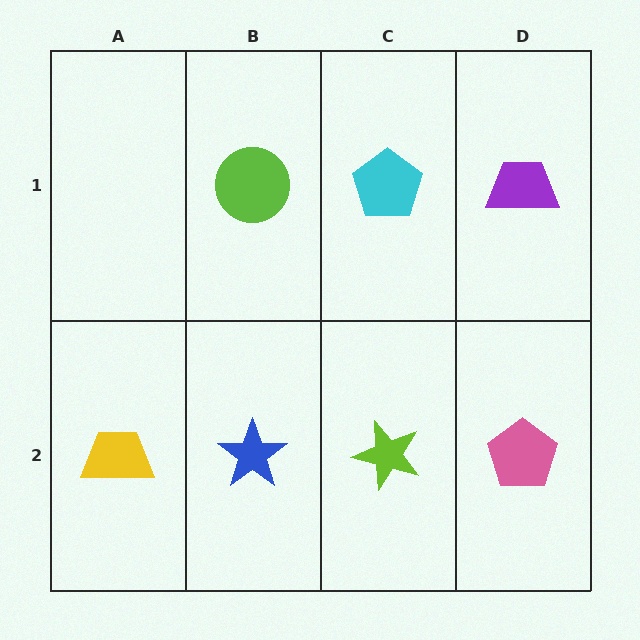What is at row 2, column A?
A yellow trapezoid.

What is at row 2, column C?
A lime star.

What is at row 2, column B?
A blue star.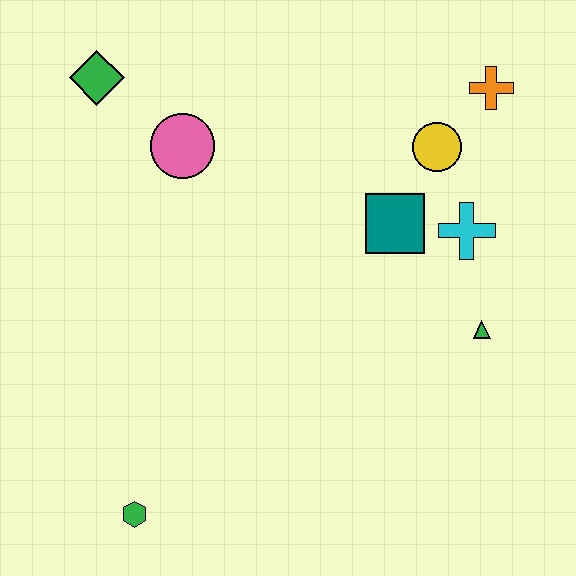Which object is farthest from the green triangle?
The green diamond is farthest from the green triangle.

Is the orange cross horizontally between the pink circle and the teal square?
No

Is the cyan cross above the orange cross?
No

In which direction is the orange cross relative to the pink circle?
The orange cross is to the right of the pink circle.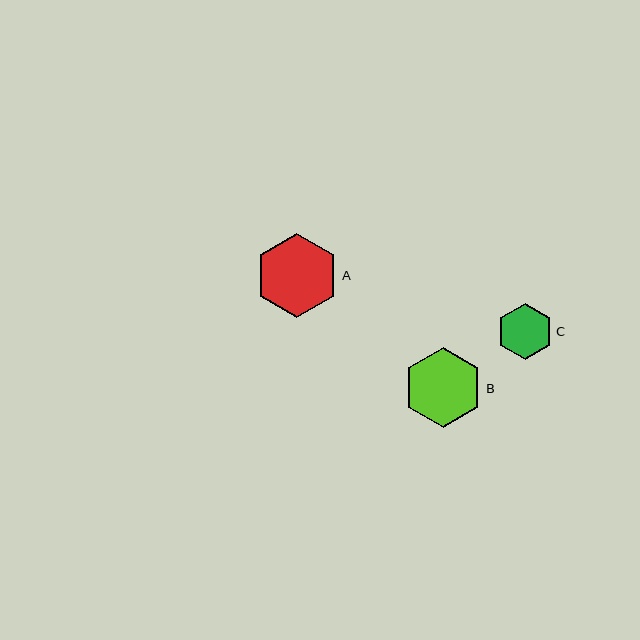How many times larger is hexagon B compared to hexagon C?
Hexagon B is approximately 1.4 times the size of hexagon C.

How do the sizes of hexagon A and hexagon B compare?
Hexagon A and hexagon B are approximately the same size.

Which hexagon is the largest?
Hexagon A is the largest with a size of approximately 84 pixels.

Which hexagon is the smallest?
Hexagon C is the smallest with a size of approximately 56 pixels.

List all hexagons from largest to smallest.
From largest to smallest: A, B, C.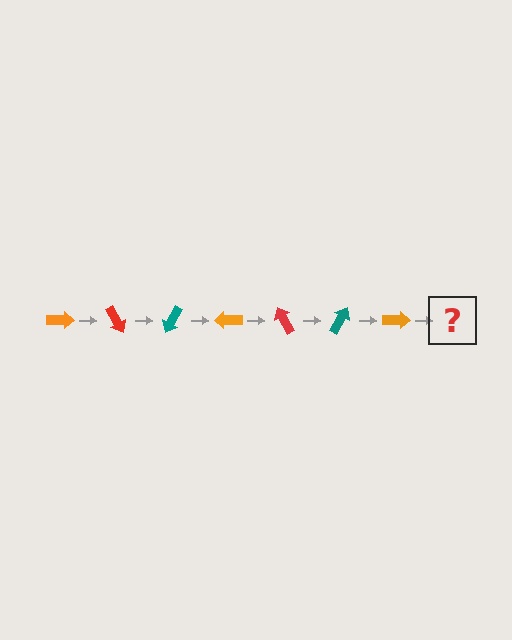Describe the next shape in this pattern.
It should be a red arrow, rotated 420 degrees from the start.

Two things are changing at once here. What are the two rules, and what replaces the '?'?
The two rules are that it rotates 60 degrees each step and the color cycles through orange, red, and teal. The '?' should be a red arrow, rotated 420 degrees from the start.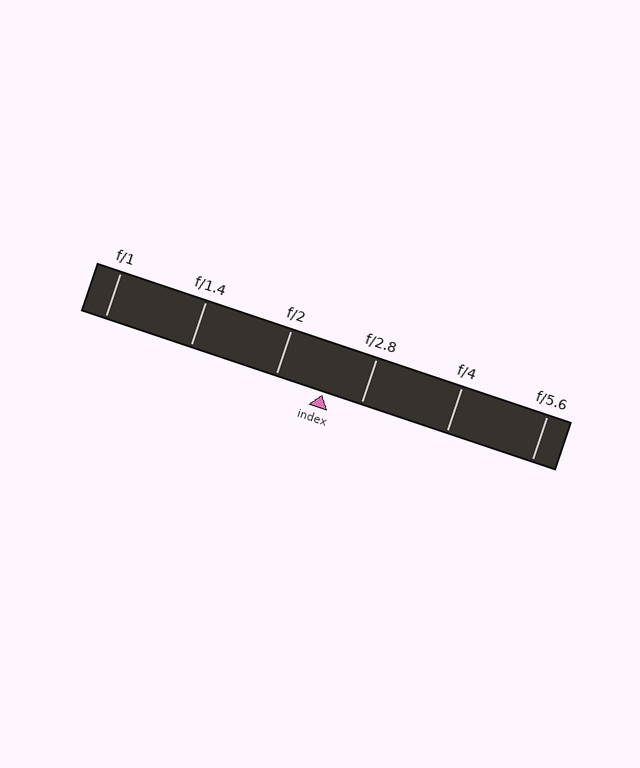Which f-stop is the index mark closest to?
The index mark is closest to f/2.8.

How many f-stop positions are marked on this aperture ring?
There are 6 f-stop positions marked.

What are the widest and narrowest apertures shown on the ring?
The widest aperture shown is f/1 and the narrowest is f/5.6.